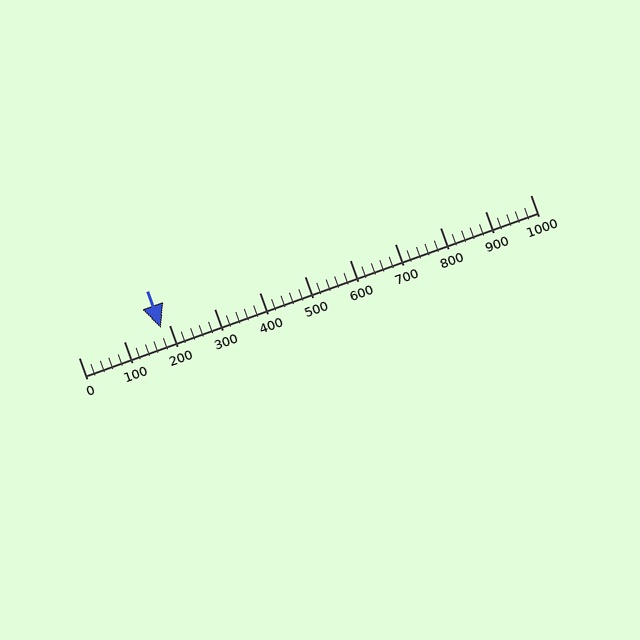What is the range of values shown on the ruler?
The ruler shows values from 0 to 1000.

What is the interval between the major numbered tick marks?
The major tick marks are spaced 100 units apart.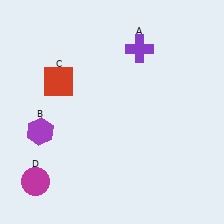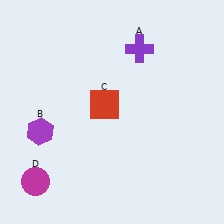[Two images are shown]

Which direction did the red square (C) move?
The red square (C) moved right.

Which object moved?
The red square (C) moved right.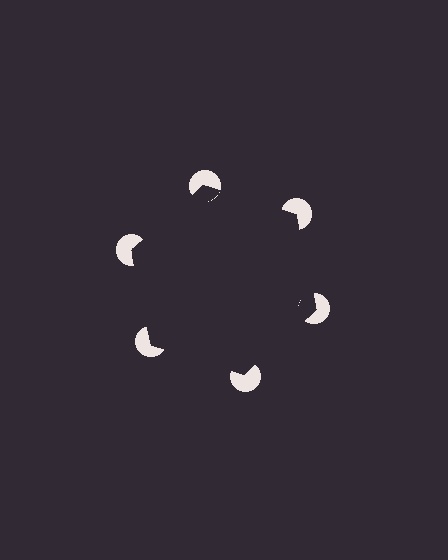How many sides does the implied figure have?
6 sides.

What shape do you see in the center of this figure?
An illusory hexagon — its edges are inferred from the aligned wedge cuts in the pac-man discs, not physically drawn.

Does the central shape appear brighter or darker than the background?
It typically appears slightly darker than the background, even though no actual brightness change is drawn.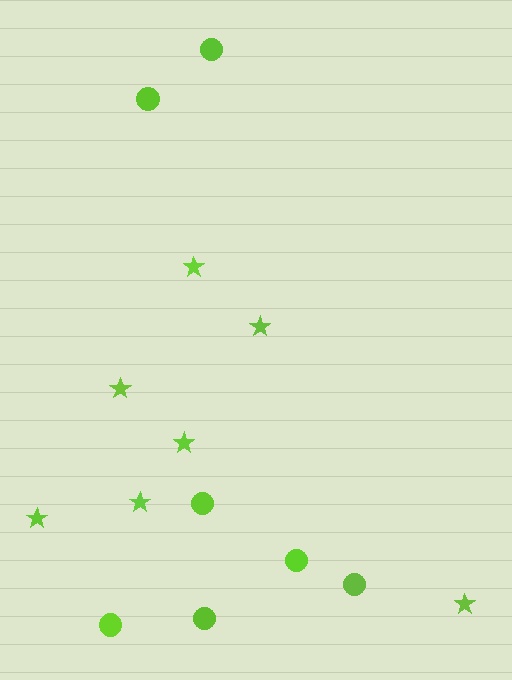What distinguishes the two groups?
There are 2 groups: one group of circles (7) and one group of stars (7).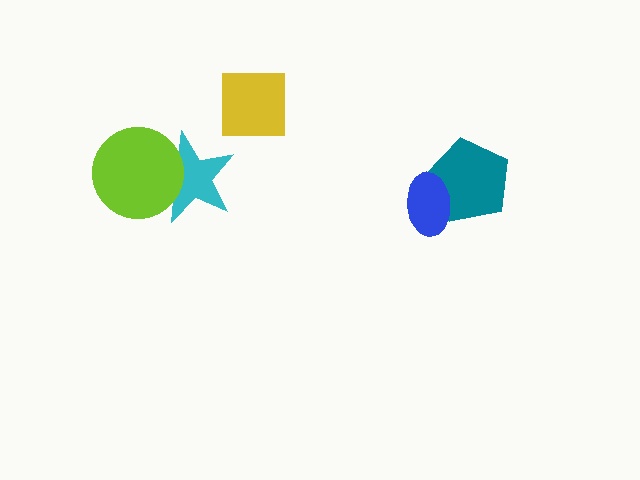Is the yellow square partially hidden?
No, no other shape covers it.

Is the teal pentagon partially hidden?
Yes, it is partially covered by another shape.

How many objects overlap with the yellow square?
0 objects overlap with the yellow square.